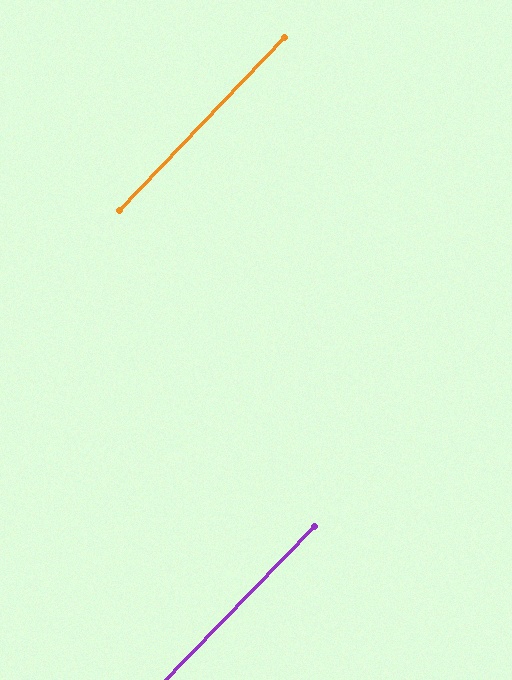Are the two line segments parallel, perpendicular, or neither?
Parallel — their directions differ by only 0.5°.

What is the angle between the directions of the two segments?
Approximately 1 degree.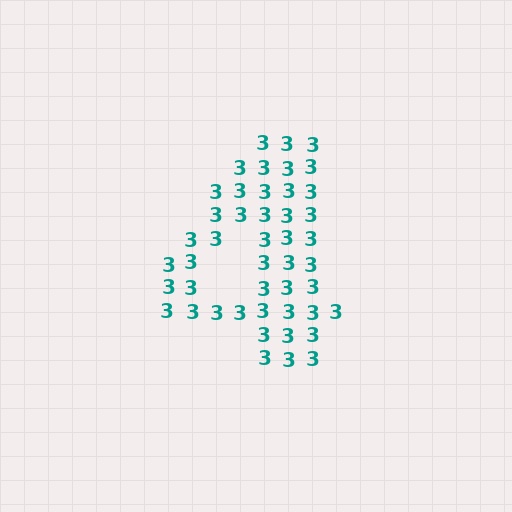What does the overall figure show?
The overall figure shows the digit 4.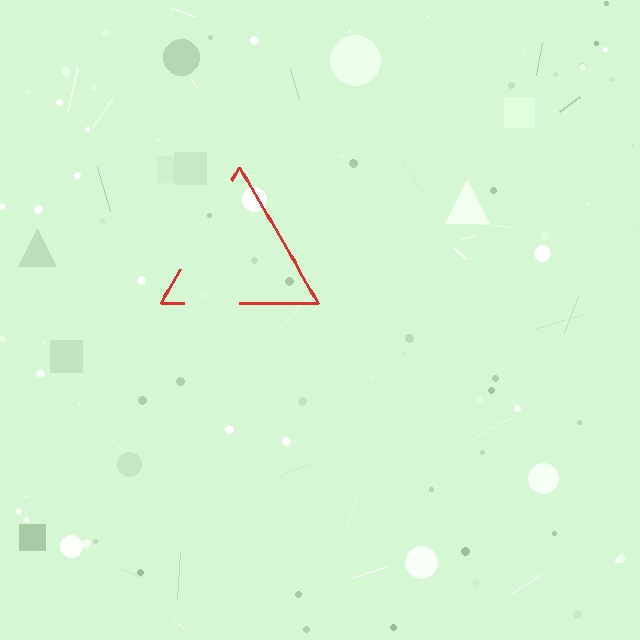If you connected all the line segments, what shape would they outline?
They would outline a triangle.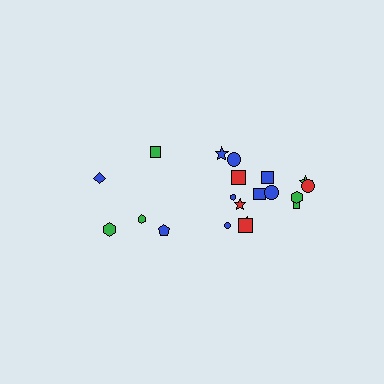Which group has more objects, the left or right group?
The right group.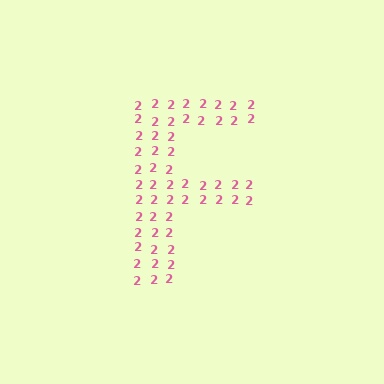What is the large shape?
The large shape is the letter F.